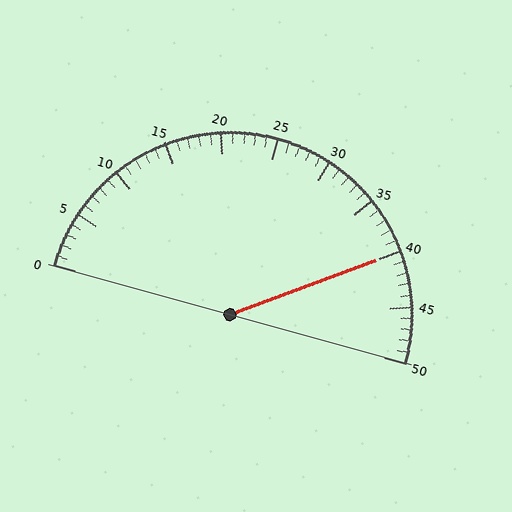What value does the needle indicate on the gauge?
The needle indicates approximately 40.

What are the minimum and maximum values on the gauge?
The gauge ranges from 0 to 50.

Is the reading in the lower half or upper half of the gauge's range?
The reading is in the upper half of the range (0 to 50).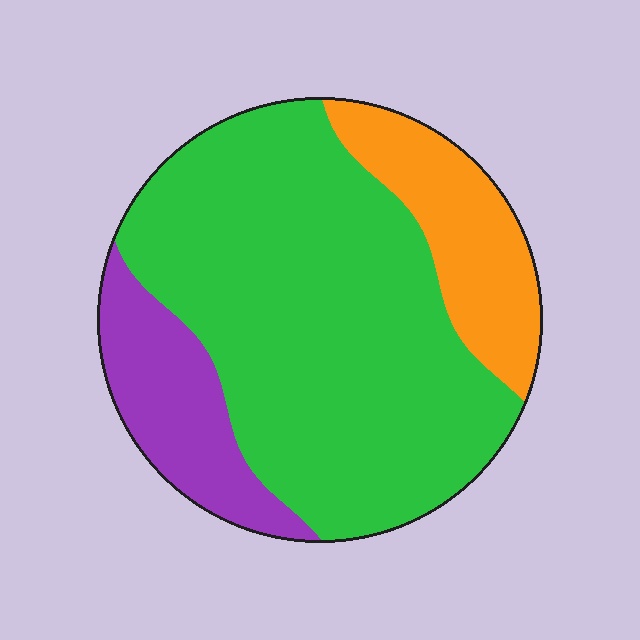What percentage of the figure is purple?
Purple takes up about one sixth (1/6) of the figure.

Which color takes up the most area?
Green, at roughly 65%.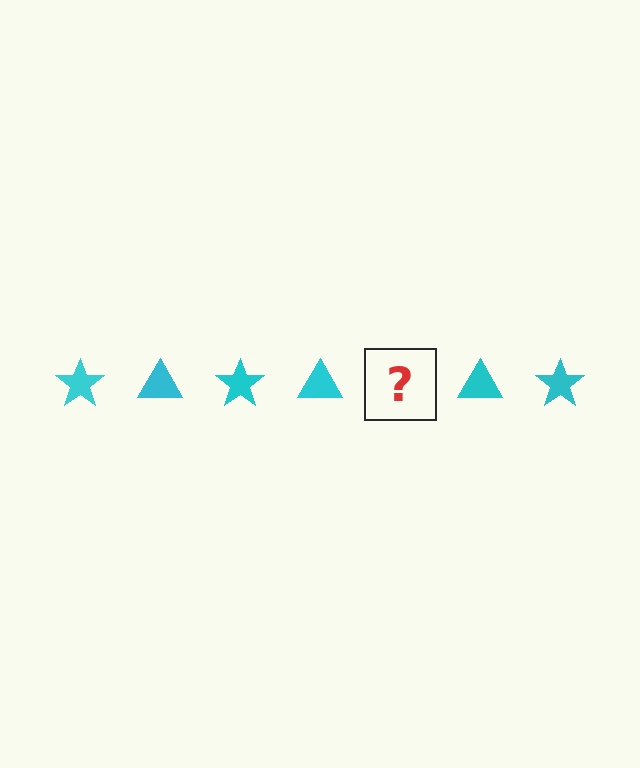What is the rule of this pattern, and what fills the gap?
The rule is that the pattern cycles through star, triangle shapes in cyan. The gap should be filled with a cyan star.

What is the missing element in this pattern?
The missing element is a cyan star.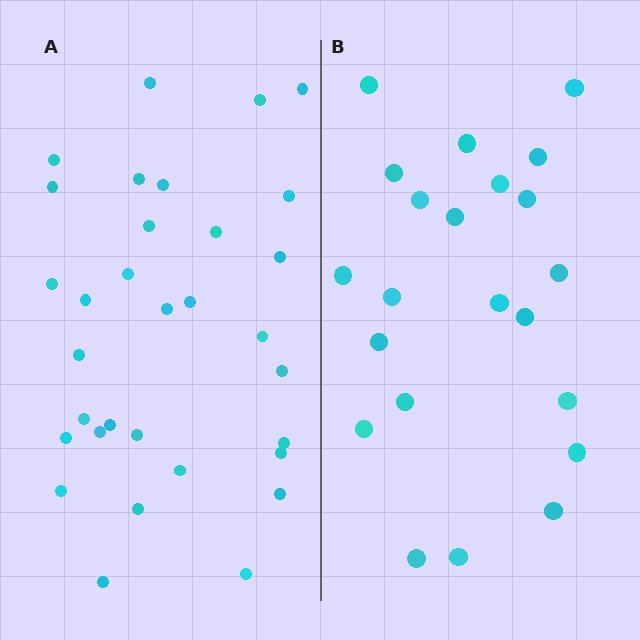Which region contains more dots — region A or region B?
Region A (the left region) has more dots.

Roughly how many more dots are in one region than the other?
Region A has roughly 10 or so more dots than region B.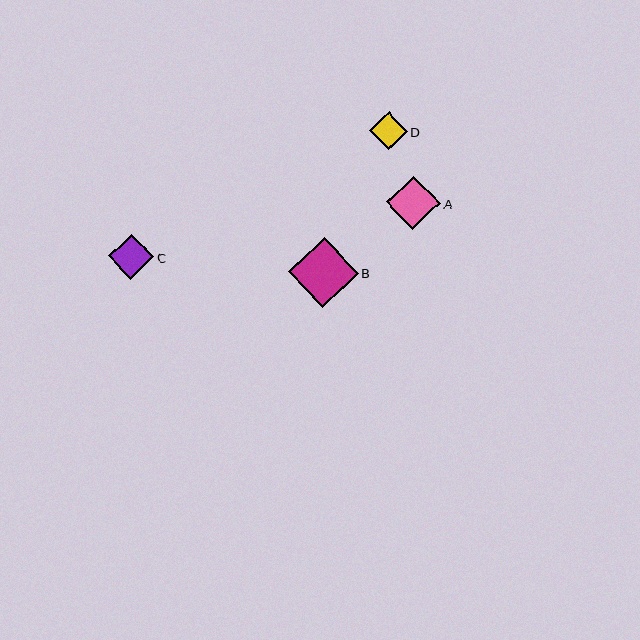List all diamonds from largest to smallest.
From largest to smallest: B, A, C, D.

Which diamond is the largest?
Diamond B is the largest with a size of approximately 69 pixels.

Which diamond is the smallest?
Diamond D is the smallest with a size of approximately 38 pixels.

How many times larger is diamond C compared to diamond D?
Diamond C is approximately 1.2 times the size of diamond D.